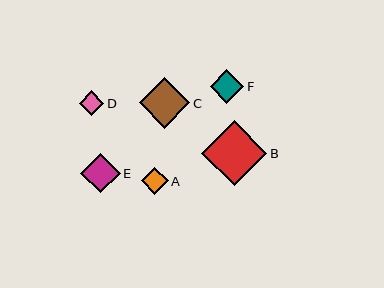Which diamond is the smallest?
Diamond D is the smallest with a size of approximately 25 pixels.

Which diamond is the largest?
Diamond B is the largest with a size of approximately 66 pixels.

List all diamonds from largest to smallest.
From largest to smallest: B, C, E, F, A, D.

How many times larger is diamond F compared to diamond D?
Diamond F is approximately 1.4 times the size of diamond D.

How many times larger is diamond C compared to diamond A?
Diamond C is approximately 1.9 times the size of diamond A.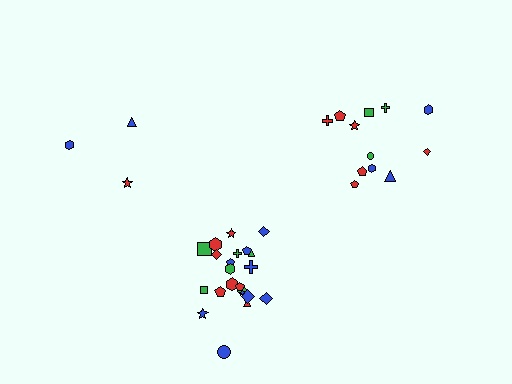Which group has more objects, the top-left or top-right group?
The top-right group.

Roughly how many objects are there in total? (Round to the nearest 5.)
Roughly 35 objects in total.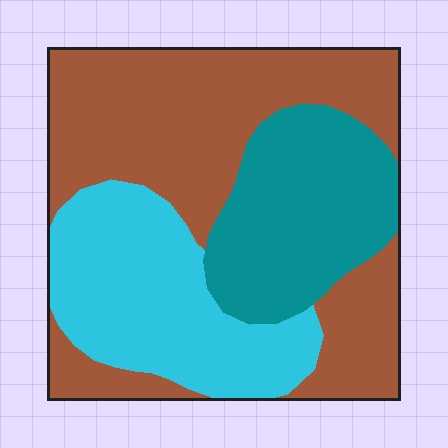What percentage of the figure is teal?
Teal takes up about one quarter (1/4) of the figure.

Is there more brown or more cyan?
Brown.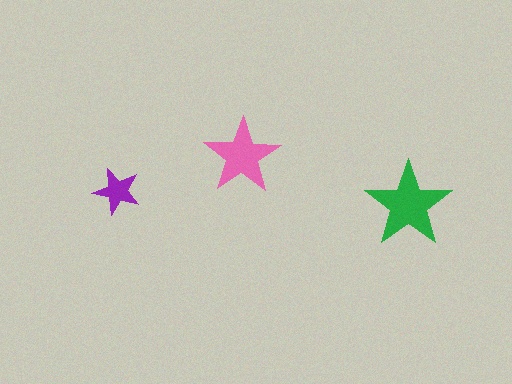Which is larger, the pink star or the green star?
The green one.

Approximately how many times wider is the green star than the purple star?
About 2 times wider.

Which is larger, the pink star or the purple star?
The pink one.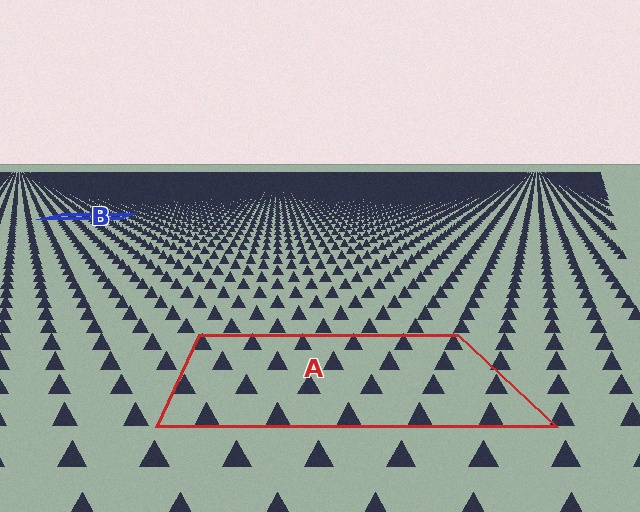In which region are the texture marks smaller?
The texture marks are smaller in region B, because it is farther away.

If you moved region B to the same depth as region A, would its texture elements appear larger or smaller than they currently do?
They would appear larger. At a closer depth, the same texture elements are projected at a bigger on-screen size.